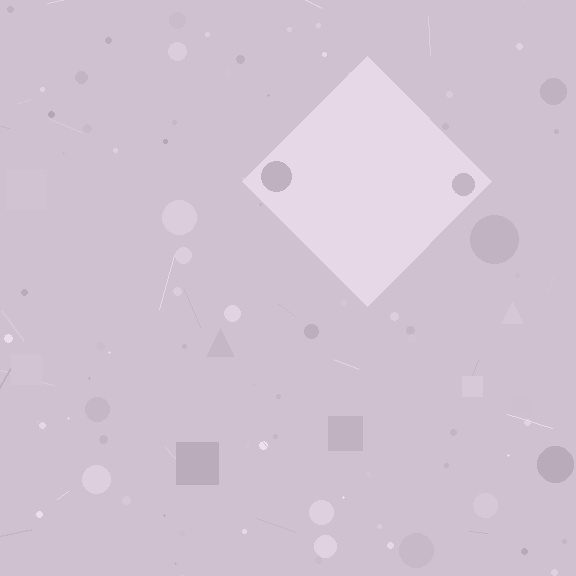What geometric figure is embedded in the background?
A diamond is embedded in the background.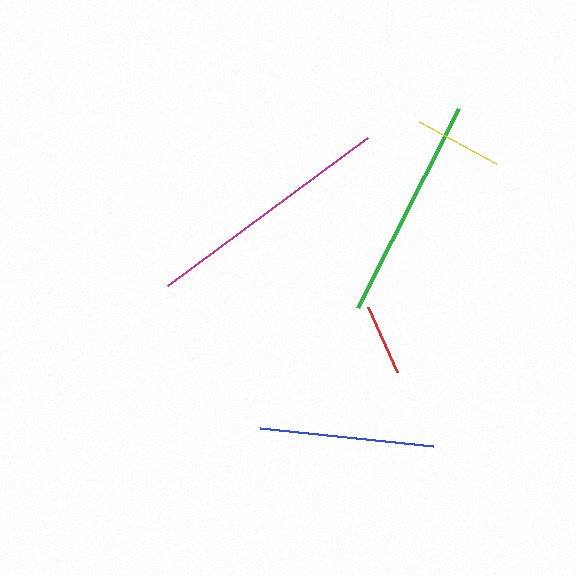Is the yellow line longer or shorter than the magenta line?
The magenta line is longer than the yellow line.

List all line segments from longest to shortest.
From longest to shortest: magenta, green, blue, yellow, red.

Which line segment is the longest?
The magenta line is the longest at approximately 250 pixels.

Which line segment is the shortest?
The red line is the shortest at approximately 70 pixels.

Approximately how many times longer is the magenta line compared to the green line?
The magenta line is approximately 1.1 times the length of the green line.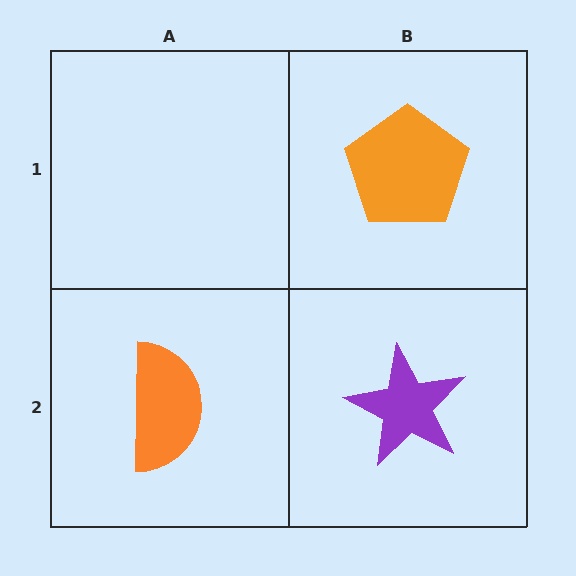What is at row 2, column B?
A purple star.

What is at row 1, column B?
An orange pentagon.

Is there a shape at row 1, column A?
No, that cell is empty.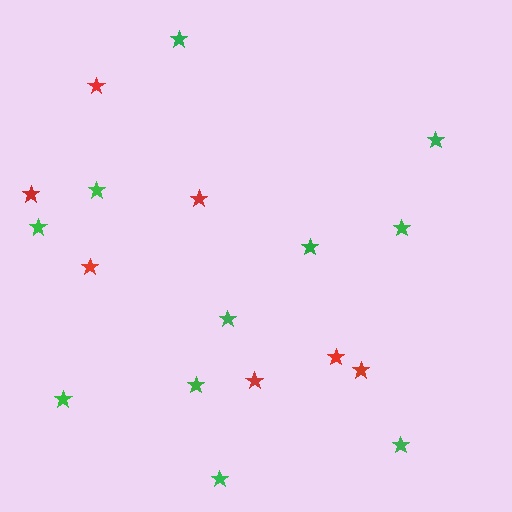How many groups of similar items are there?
There are 2 groups: one group of red stars (7) and one group of green stars (11).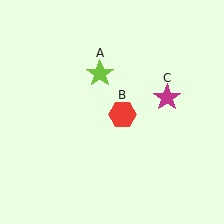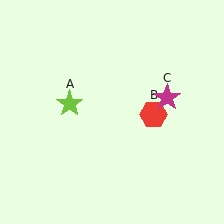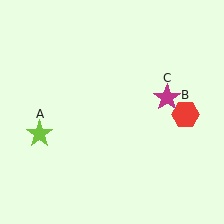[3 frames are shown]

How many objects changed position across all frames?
2 objects changed position: lime star (object A), red hexagon (object B).